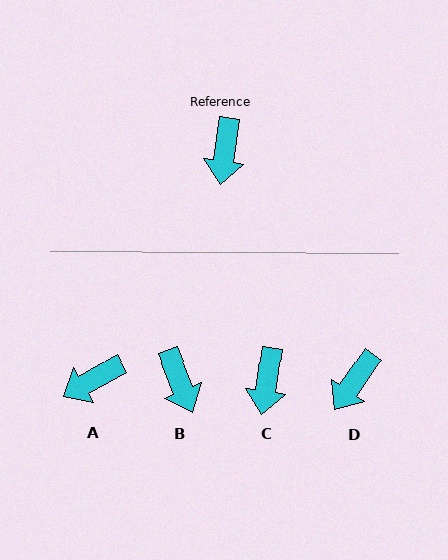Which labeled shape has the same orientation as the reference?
C.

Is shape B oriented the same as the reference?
No, it is off by about 30 degrees.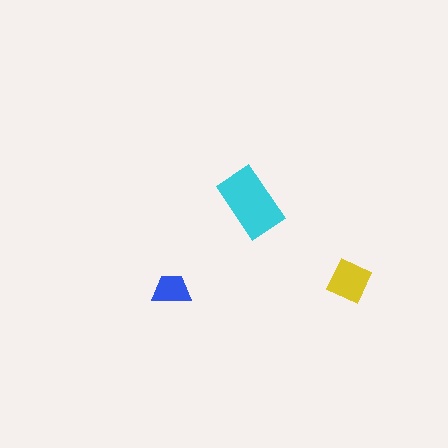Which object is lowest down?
The blue trapezoid is bottommost.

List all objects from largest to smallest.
The cyan rectangle, the yellow square, the blue trapezoid.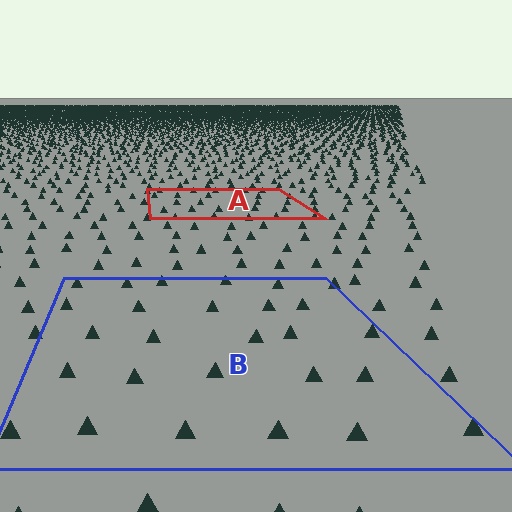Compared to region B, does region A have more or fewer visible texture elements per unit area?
Region A has more texture elements per unit area — they are packed more densely because it is farther away.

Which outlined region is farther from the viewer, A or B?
Region A is farther from the viewer — the texture elements inside it appear smaller and more densely packed.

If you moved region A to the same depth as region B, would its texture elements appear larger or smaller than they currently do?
They would appear larger. At a closer depth, the same texture elements are projected at a bigger on-screen size.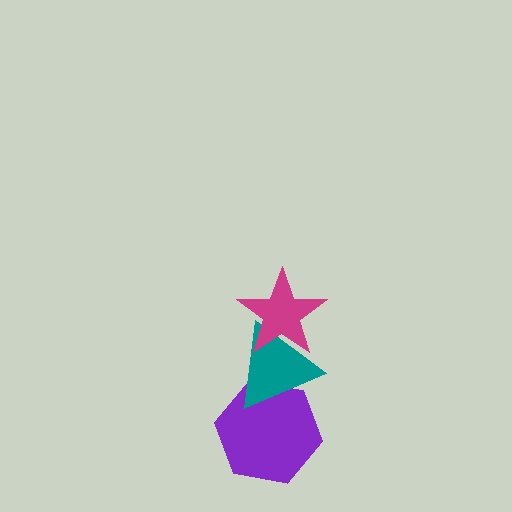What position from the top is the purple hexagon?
The purple hexagon is 3rd from the top.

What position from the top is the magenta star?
The magenta star is 1st from the top.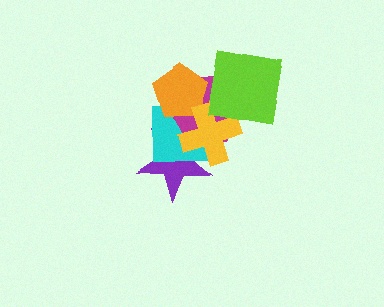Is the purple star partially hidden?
Yes, it is partially covered by another shape.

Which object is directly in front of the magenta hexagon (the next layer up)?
The orange pentagon is directly in front of the magenta hexagon.